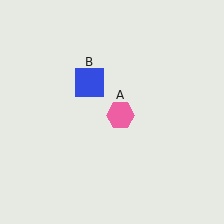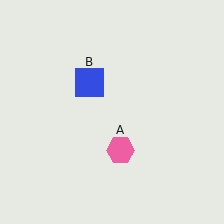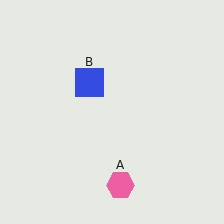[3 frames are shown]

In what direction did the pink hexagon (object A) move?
The pink hexagon (object A) moved down.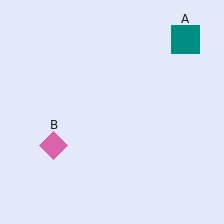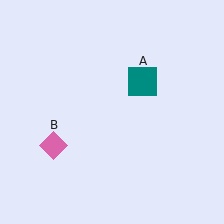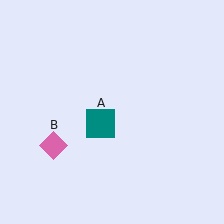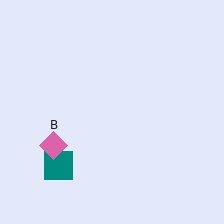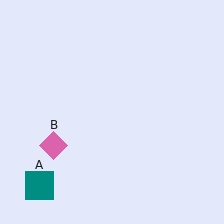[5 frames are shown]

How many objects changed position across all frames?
1 object changed position: teal square (object A).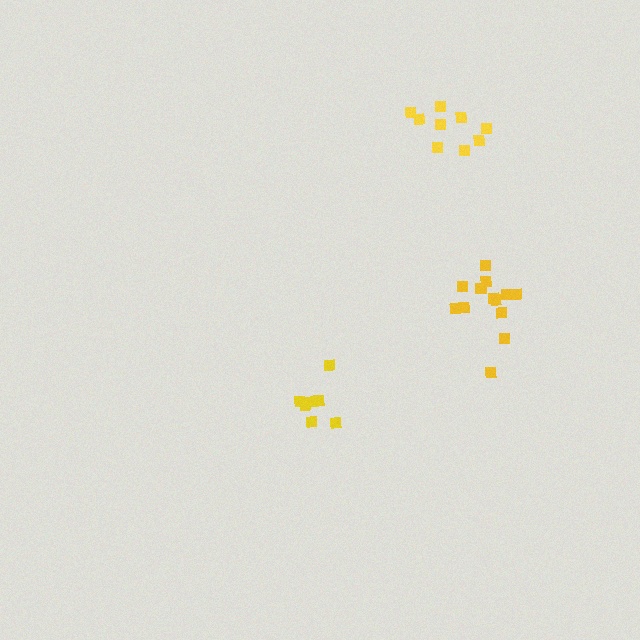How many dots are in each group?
Group 1: 13 dots, Group 2: 8 dots, Group 3: 9 dots (30 total).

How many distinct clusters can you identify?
There are 3 distinct clusters.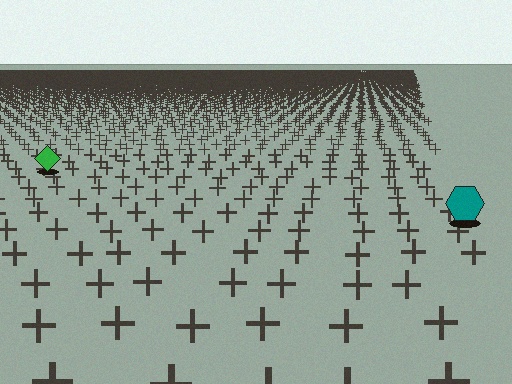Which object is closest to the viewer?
The teal hexagon is closest. The texture marks near it are larger and more spread out.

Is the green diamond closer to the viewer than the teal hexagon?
No. The teal hexagon is closer — you can tell from the texture gradient: the ground texture is coarser near it.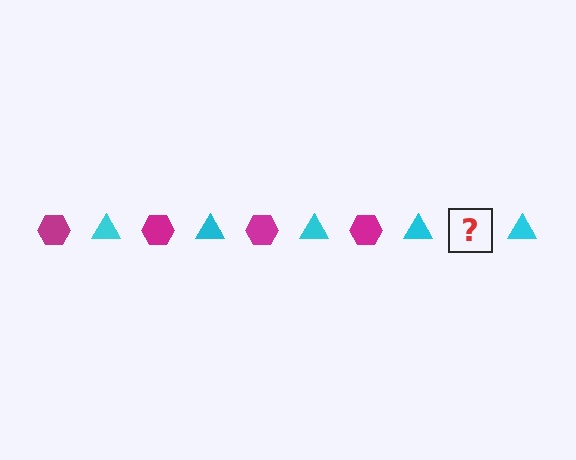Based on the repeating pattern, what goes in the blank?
The blank should be a magenta hexagon.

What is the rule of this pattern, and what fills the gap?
The rule is that the pattern alternates between magenta hexagon and cyan triangle. The gap should be filled with a magenta hexagon.